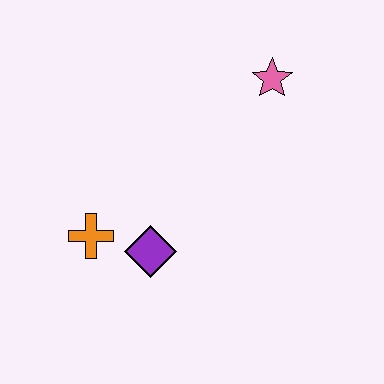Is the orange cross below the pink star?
Yes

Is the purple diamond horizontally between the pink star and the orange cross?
Yes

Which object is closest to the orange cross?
The purple diamond is closest to the orange cross.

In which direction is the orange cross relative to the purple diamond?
The orange cross is to the left of the purple diamond.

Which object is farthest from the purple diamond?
The pink star is farthest from the purple diamond.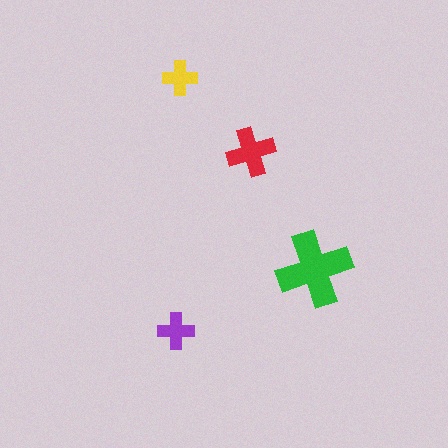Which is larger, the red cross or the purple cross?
The red one.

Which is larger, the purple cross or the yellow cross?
The purple one.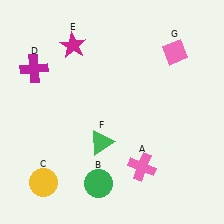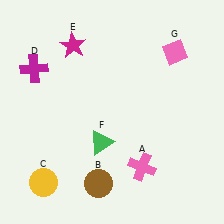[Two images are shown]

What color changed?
The circle (B) changed from green in Image 1 to brown in Image 2.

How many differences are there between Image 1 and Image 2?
There is 1 difference between the two images.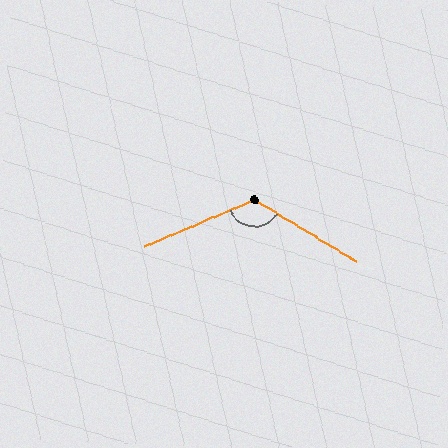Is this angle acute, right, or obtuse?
It is obtuse.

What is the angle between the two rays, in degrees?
Approximately 126 degrees.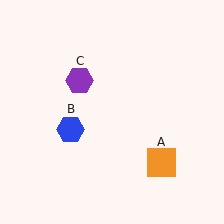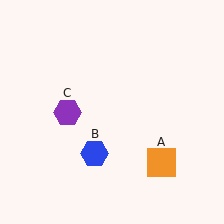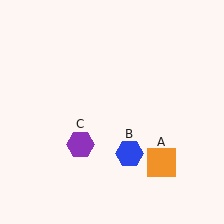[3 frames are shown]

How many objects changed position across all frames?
2 objects changed position: blue hexagon (object B), purple hexagon (object C).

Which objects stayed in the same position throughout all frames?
Orange square (object A) remained stationary.